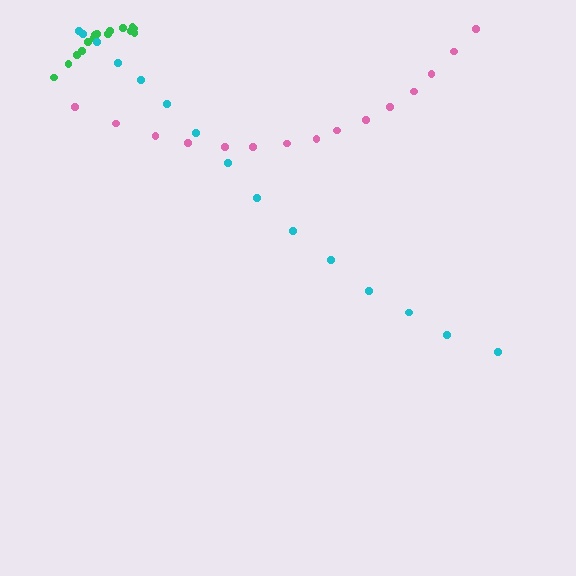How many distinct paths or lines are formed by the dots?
There are 3 distinct paths.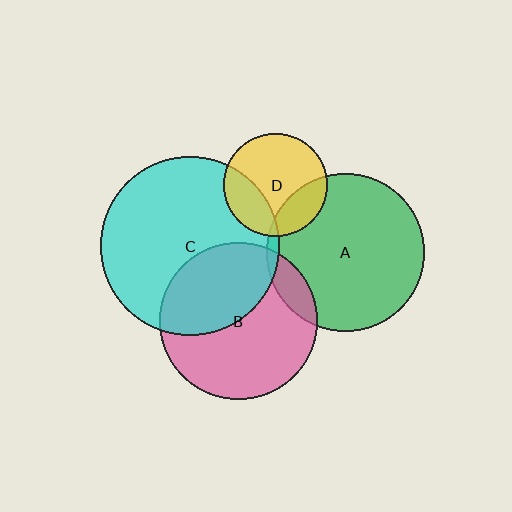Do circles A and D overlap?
Yes.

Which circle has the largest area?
Circle C (cyan).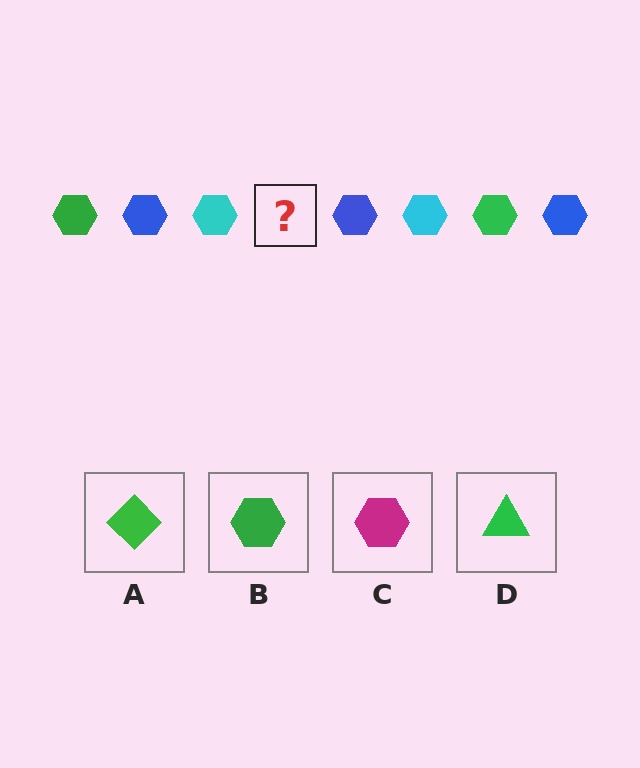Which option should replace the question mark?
Option B.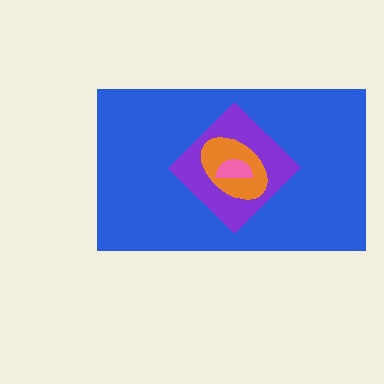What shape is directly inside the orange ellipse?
The pink semicircle.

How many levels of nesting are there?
4.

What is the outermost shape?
The blue rectangle.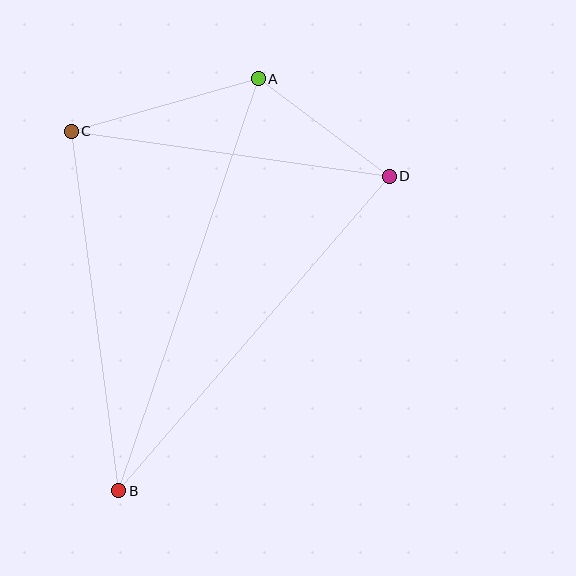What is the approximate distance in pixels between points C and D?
The distance between C and D is approximately 321 pixels.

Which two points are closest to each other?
Points A and D are closest to each other.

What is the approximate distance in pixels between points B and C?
The distance between B and C is approximately 363 pixels.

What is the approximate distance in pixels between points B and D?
The distance between B and D is approximately 415 pixels.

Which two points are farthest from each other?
Points A and B are farthest from each other.